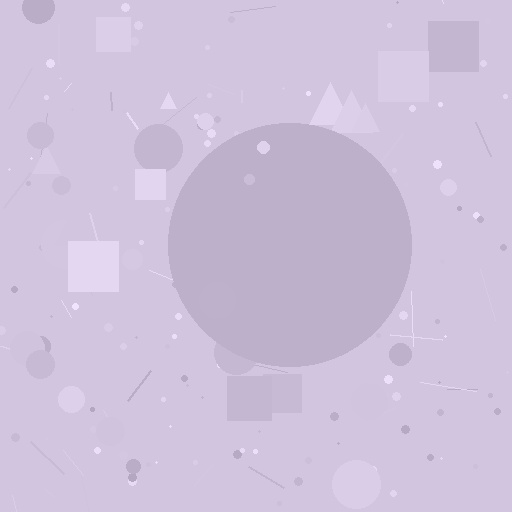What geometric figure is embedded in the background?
A circle is embedded in the background.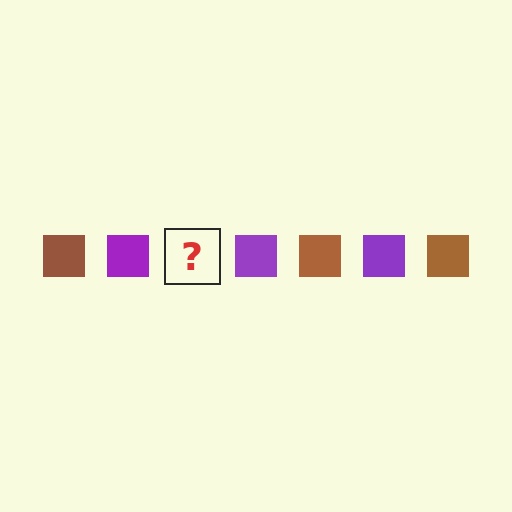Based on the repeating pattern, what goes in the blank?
The blank should be a brown square.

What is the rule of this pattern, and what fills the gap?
The rule is that the pattern cycles through brown, purple squares. The gap should be filled with a brown square.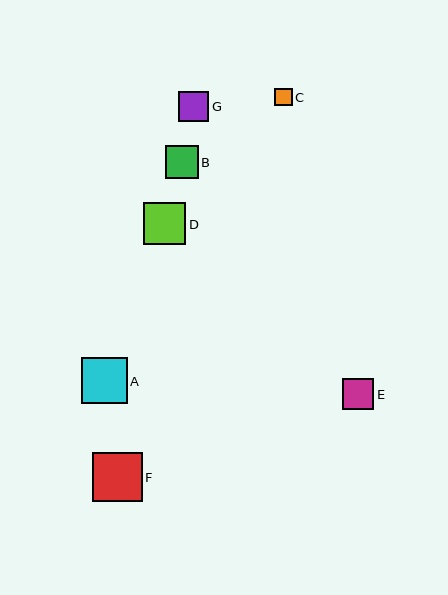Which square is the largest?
Square F is the largest with a size of approximately 49 pixels.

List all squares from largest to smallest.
From largest to smallest: F, A, D, B, E, G, C.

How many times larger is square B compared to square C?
Square B is approximately 1.9 times the size of square C.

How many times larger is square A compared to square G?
Square A is approximately 1.5 times the size of square G.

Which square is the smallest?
Square C is the smallest with a size of approximately 18 pixels.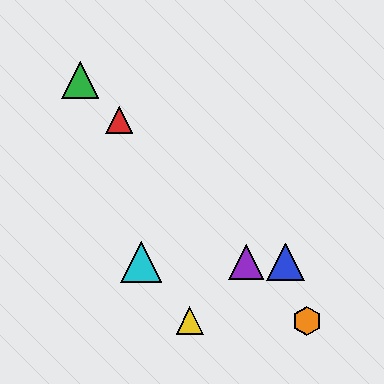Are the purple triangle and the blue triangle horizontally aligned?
Yes, both are at y≈262.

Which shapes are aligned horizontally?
The blue triangle, the purple triangle, the cyan triangle are aligned horizontally.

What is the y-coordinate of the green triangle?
The green triangle is at y≈80.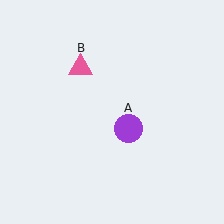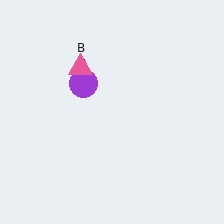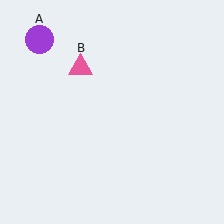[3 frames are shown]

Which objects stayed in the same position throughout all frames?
Pink triangle (object B) remained stationary.